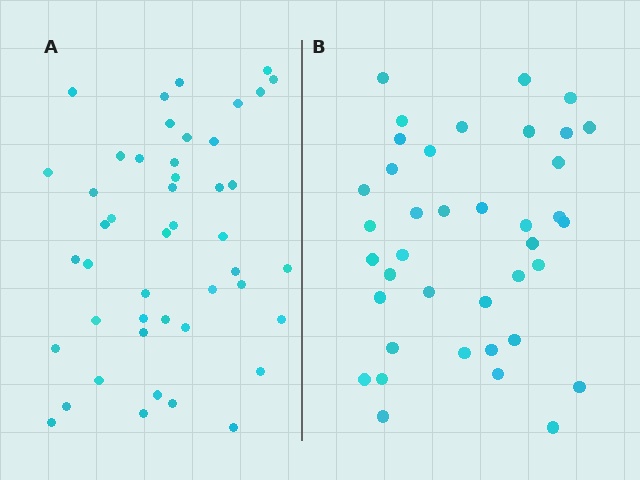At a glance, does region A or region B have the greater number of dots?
Region A (the left region) has more dots.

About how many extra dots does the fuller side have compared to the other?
Region A has roughly 8 or so more dots than region B.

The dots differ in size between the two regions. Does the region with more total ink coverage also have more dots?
No. Region B has more total ink coverage because its dots are larger, but region A actually contains more individual dots. Total area can be misleading — the number of items is what matters here.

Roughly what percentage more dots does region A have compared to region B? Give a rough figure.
About 20% more.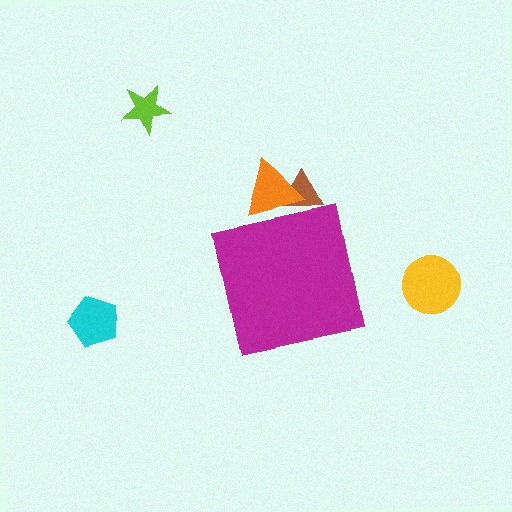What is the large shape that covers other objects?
A magenta square.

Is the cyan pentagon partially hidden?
No, the cyan pentagon is fully visible.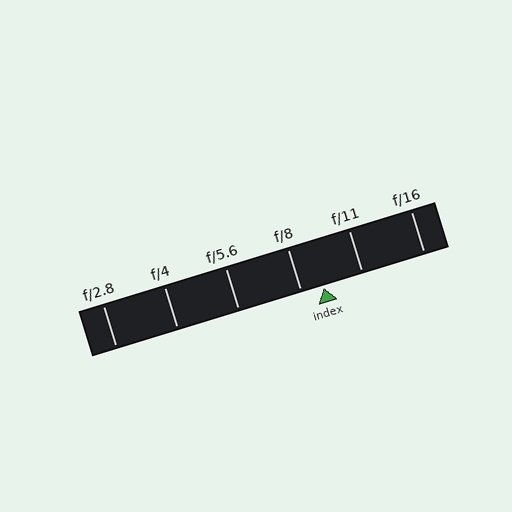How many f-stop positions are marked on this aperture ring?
There are 6 f-stop positions marked.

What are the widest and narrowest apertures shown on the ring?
The widest aperture shown is f/2.8 and the narrowest is f/16.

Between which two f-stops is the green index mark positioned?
The index mark is between f/8 and f/11.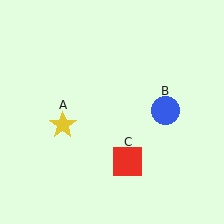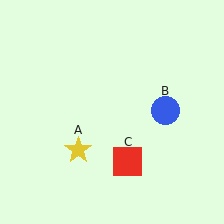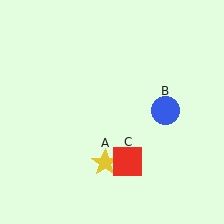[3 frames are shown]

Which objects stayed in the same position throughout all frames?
Blue circle (object B) and red square (object C) remained stationary.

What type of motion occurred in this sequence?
The yellow star (object A) rotated counterclockwise around the center of the scene.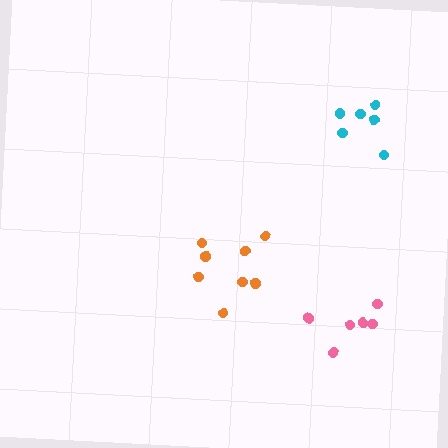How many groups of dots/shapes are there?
There are 3 groups.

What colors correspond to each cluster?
The clusters are colored: cyan, pink, orange.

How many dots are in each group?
Group 1: 6 dots, Group 2: 6 dots, Group 3: 8 dots (20 total).